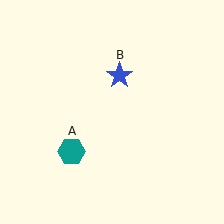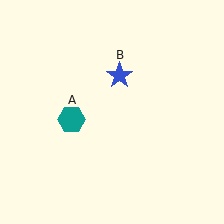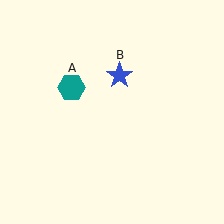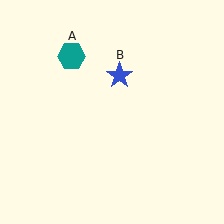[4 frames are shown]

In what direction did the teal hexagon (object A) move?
The teal hexagon (object A) moved up.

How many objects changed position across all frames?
1 object changed position: teal hexagon (object A).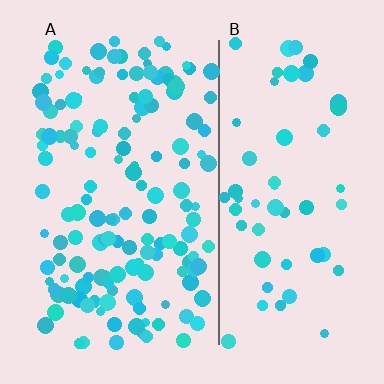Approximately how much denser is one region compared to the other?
Approximately 2.6× — region A over region B.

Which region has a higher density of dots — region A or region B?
A (the left).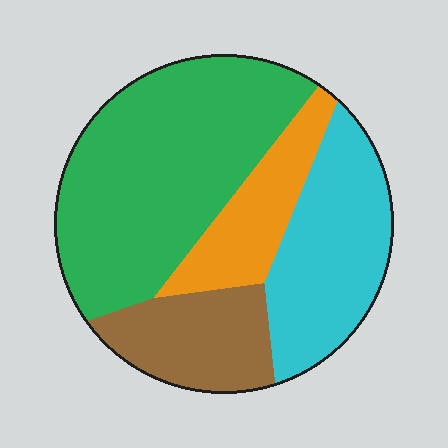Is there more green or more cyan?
Green.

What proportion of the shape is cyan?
Cyan covers about 25% of the shape.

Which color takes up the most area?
Green, at roughly 45%.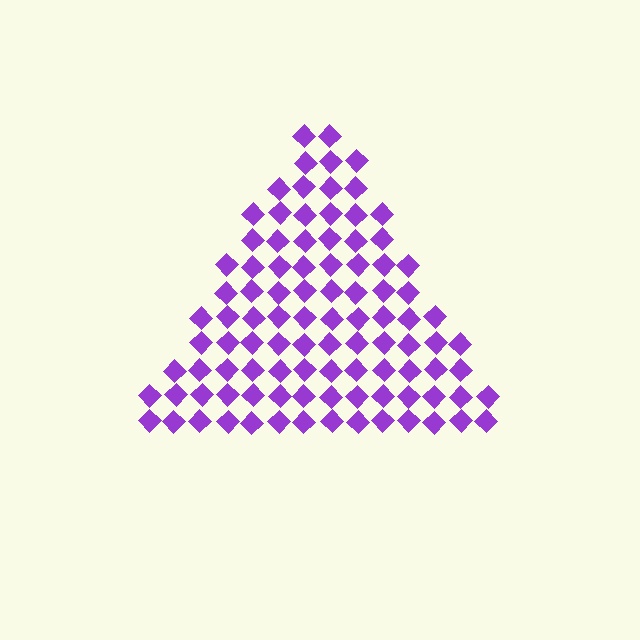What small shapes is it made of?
It is made of small diamonds.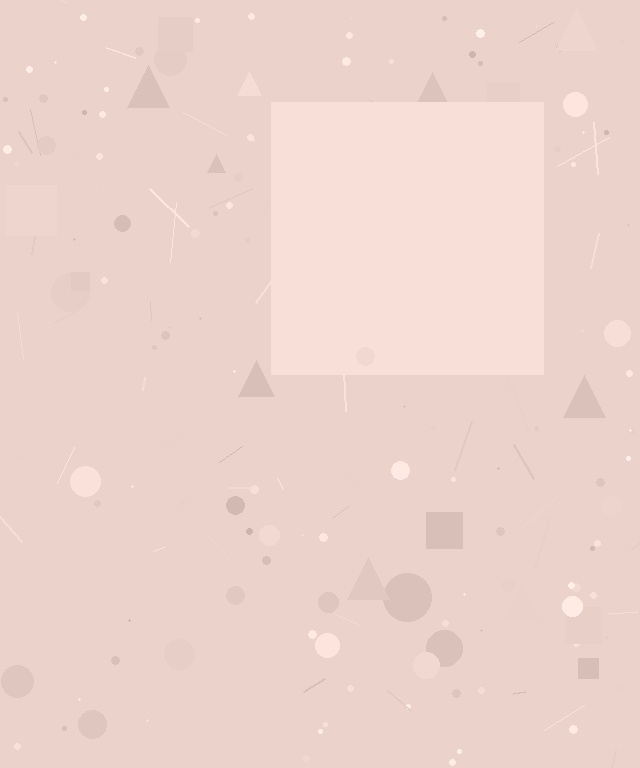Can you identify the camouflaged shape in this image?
The camouflaged shape is a square.